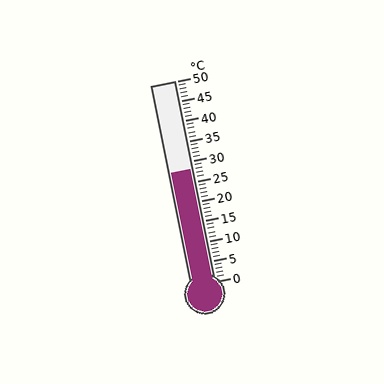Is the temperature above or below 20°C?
The temperature is above 20°C.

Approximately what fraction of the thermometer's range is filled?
The thermometer is filled to approximately 55% of its range.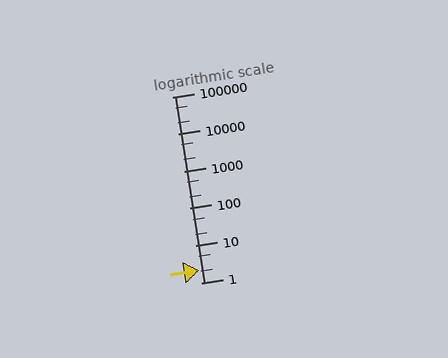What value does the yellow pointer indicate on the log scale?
The pointer indicates approximately 2.1.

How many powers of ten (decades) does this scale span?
The scale spans 5 decades, from 1 to 100000.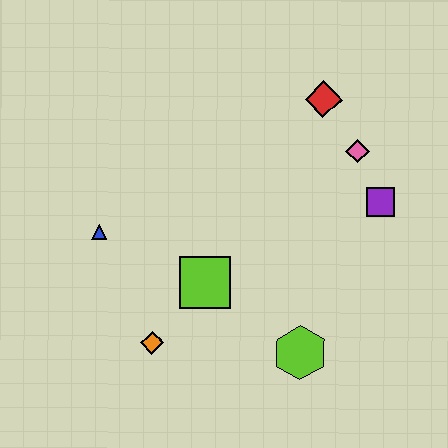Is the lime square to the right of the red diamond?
No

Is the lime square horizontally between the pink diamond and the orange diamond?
Yes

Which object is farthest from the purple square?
The blue triangle is farthest from the purple square.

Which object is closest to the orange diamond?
The lime square is closest to the orange diamond.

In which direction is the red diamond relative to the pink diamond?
The red diamond is above the pink diamond.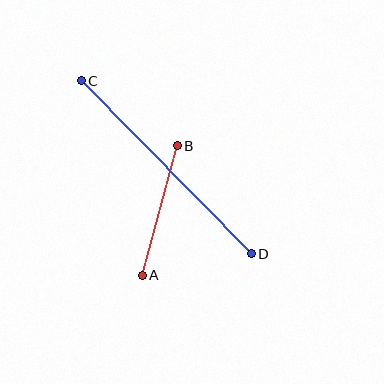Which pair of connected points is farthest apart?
Points C and D are farthest apart.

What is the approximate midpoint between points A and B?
The midpoint is at approximately (160, 211) pixels.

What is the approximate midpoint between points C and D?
The midpoint is at approximately (166, 167) pixels.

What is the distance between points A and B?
The distance is approximately 135 pixels.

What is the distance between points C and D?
The distance is approximately 243 pixels.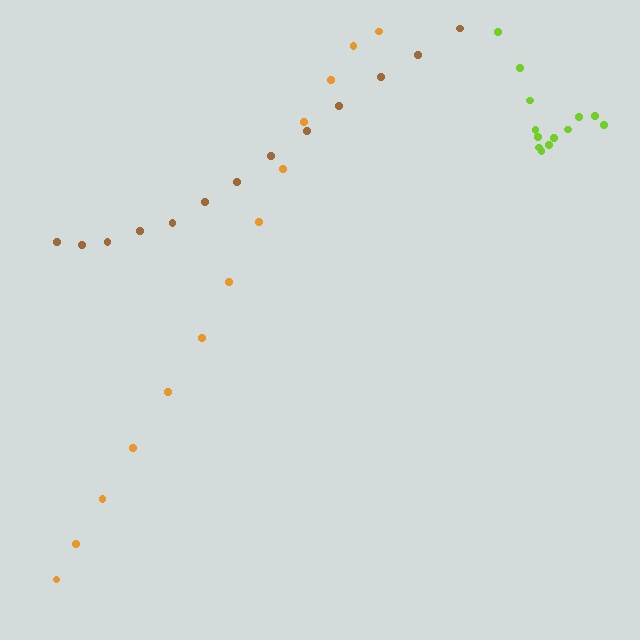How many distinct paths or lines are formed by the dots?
There are 3 distinct paths.